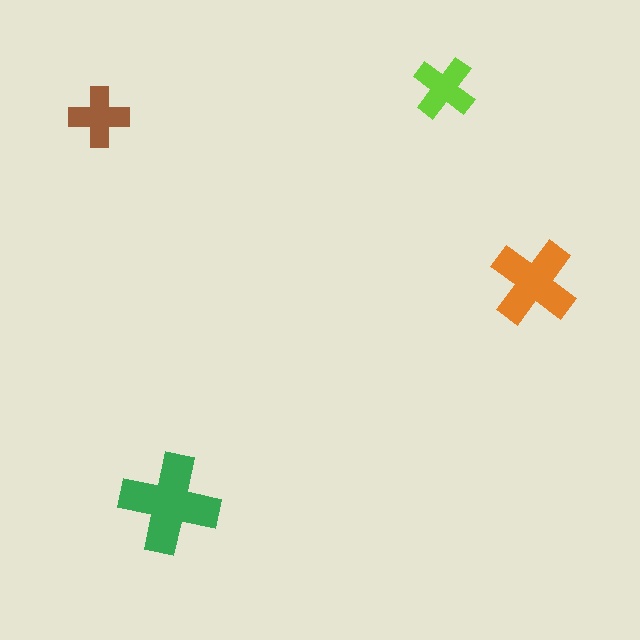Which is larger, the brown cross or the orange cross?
The orange one.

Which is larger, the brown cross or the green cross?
The green one.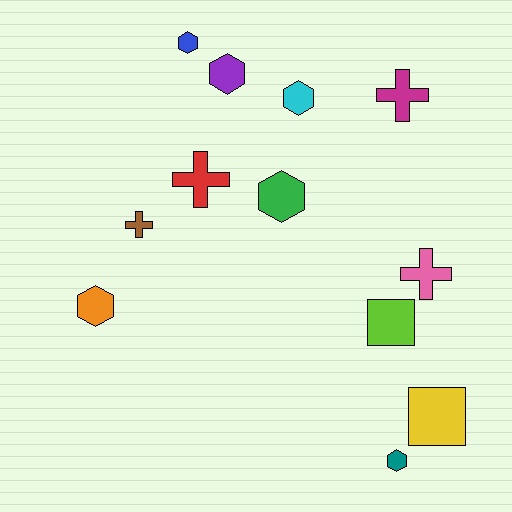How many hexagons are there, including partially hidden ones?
There are 6 hexagons.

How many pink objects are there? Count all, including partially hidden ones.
There is 1 pink object.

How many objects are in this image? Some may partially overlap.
There are 12 objects.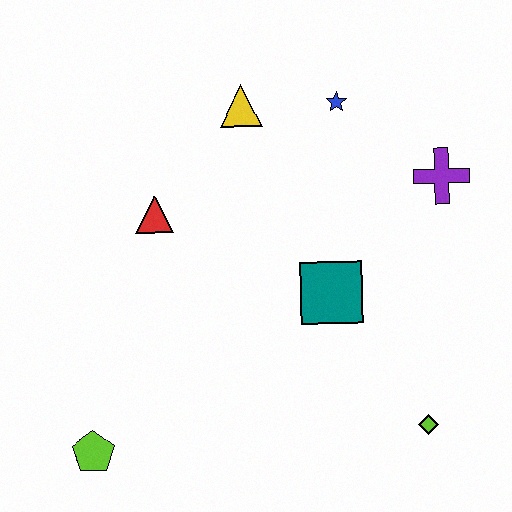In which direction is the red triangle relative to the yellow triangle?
The red triangle is below the yellow triangle.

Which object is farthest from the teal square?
The lime pentagon is farthest from the teal square.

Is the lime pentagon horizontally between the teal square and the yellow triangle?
No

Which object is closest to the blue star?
The yellow triangle is closest to the blue star.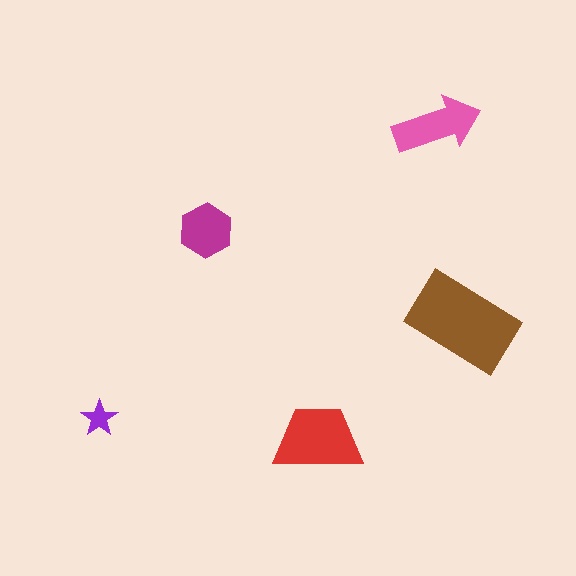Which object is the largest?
The brown rectangle.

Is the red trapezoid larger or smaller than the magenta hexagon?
Larger.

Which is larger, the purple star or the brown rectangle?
The brown rectangle.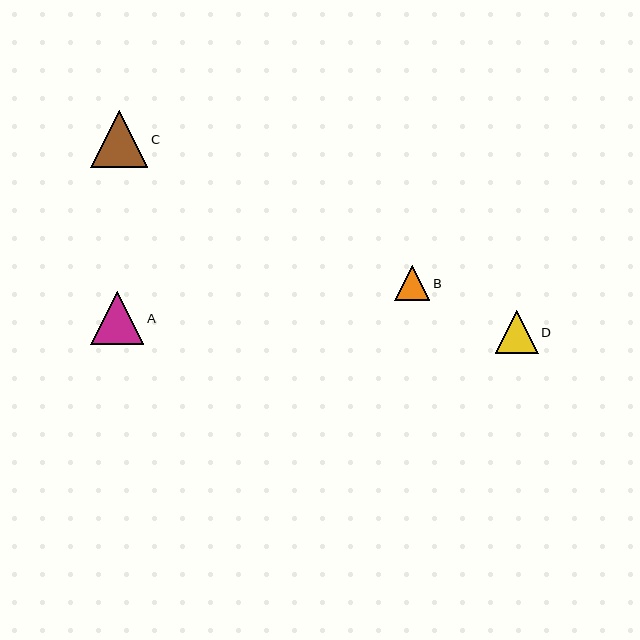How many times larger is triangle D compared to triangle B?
Triangle D is approximately 1.2 times the size of triangle B.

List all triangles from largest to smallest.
From largest to smallest: C, A, D, B.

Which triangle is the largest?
Triangle C is the largest with a size of approximately 57 pixels.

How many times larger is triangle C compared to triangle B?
Triangle C is approximately 1.6 times the size of triangle B.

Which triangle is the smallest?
Triangle B is the smallest with a size of approximately 35 pixels.